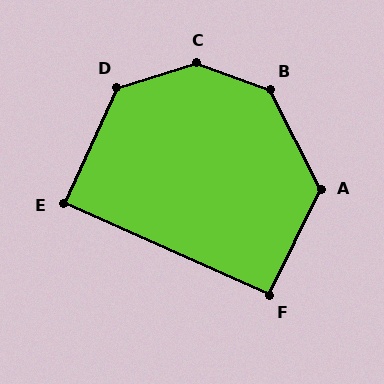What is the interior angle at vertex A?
Approximately 127 degrees (obtuse).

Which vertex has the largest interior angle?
C, at approximately 143 degrees.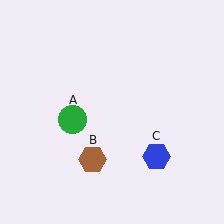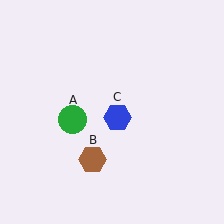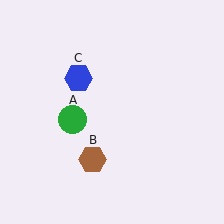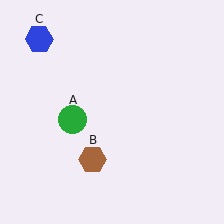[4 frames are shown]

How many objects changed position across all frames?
1 object changed position: blue hexagon (object C).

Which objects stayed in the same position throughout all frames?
Green circle (object A) and brown hexagon (object B) remained stationary.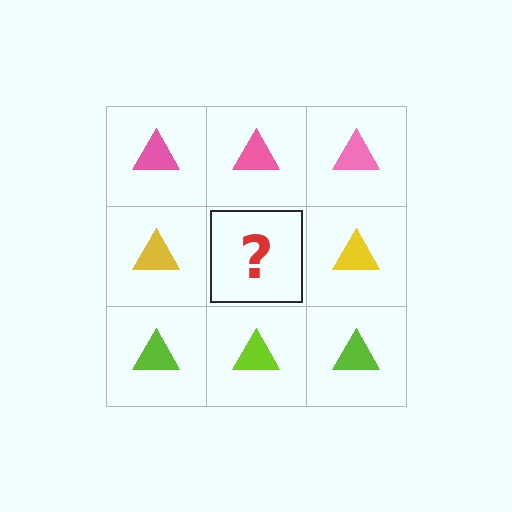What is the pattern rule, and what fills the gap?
The rule is that each row has a consistent color. The gap should be filled with a yellow triangle.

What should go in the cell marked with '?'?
The missing cell should contain a yellow triangle.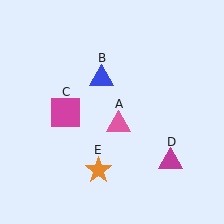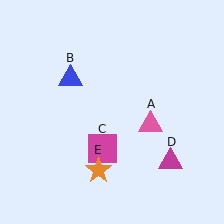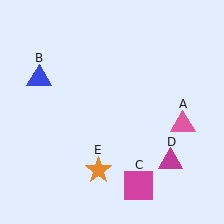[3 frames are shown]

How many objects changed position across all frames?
3 objects changed position: pink triangle (object A), blue triangle (object B), magenta square (object C).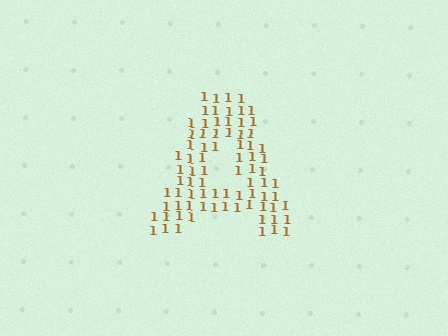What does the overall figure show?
The overall figure shows the letter A.